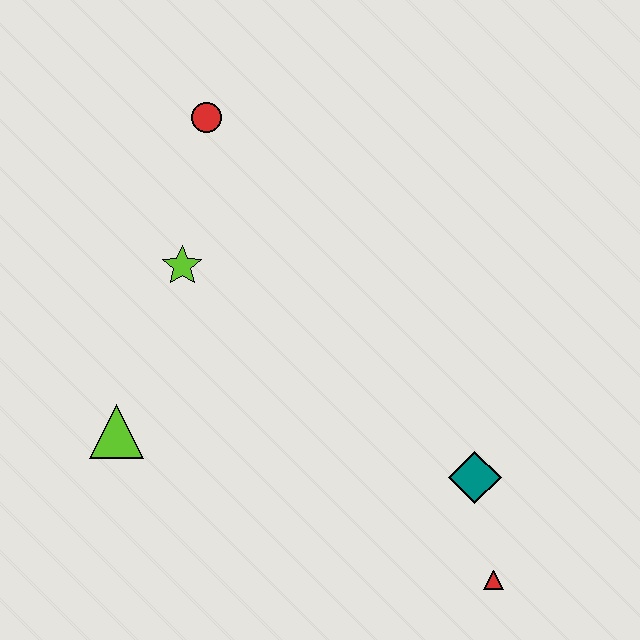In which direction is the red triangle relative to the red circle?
The red triangle is below the red circle.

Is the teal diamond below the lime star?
Yes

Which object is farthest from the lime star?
The red triangle is farthest from the lime star.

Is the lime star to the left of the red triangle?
Yes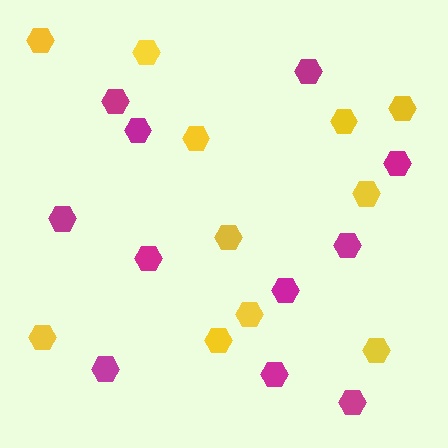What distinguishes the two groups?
There are 2 groups: one group of magenta hexagons (11) and one group of yellow hexagons (11).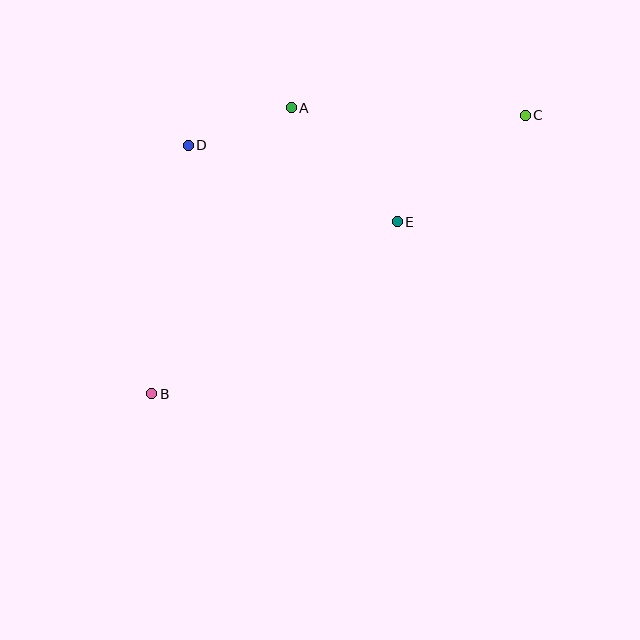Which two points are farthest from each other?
Points B and C are farthest from each other.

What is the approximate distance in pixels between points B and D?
The distance between B and D is approximately 251 pixels.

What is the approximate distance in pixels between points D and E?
The distance between D and E is approximately 223 pixels.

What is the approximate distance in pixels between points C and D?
The distance between C and D is approximately 338 pixels.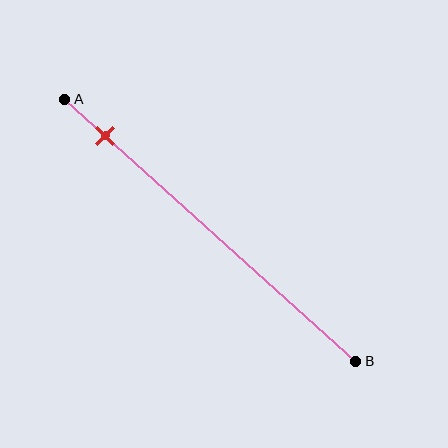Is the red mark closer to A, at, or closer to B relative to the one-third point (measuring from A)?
The red mark is closer to point A than the one-third point of segment AB.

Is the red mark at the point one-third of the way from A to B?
No, the mark is at about 15% from A, not at the 33% one-third point.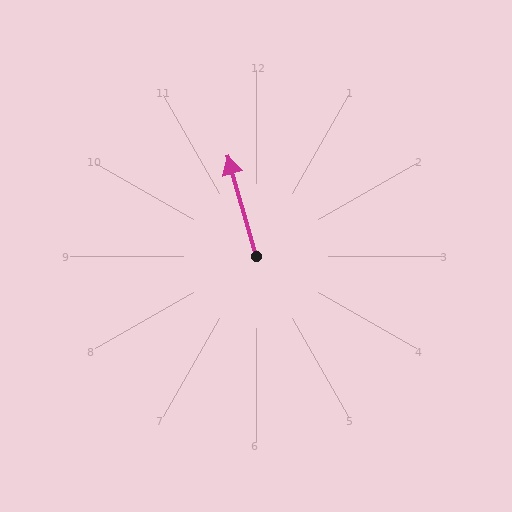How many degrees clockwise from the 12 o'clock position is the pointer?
Approximately 344 degrees.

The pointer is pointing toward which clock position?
Roughly 11 o'clock.